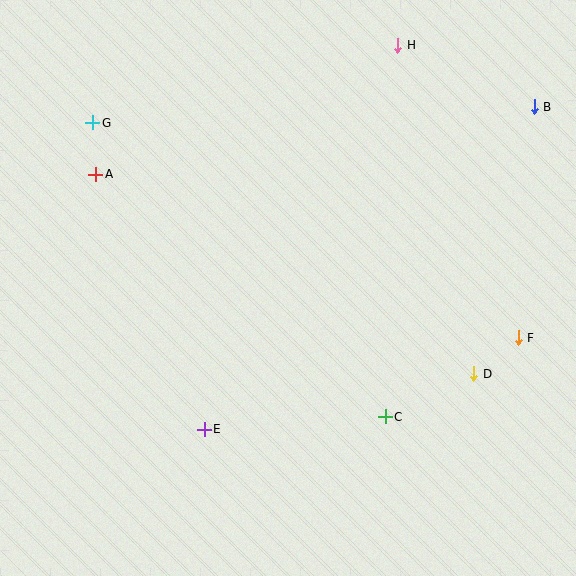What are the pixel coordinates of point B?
Point B is at (534, 107).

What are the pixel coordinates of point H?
Point H is at (398, 45).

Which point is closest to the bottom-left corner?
Point E is closest to the bottom-left corner.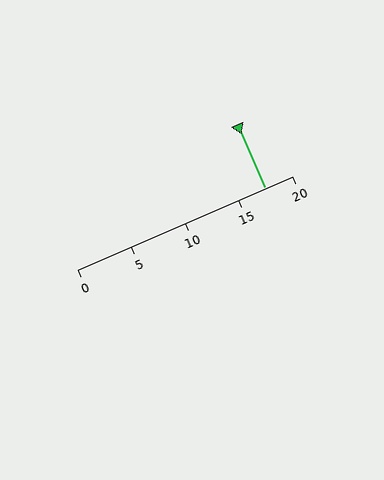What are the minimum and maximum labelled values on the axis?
The axis runs from 0 to 20.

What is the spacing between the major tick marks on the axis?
The major ticks are spaced 5 apart.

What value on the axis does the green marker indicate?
The marker indicates approximately 17.5.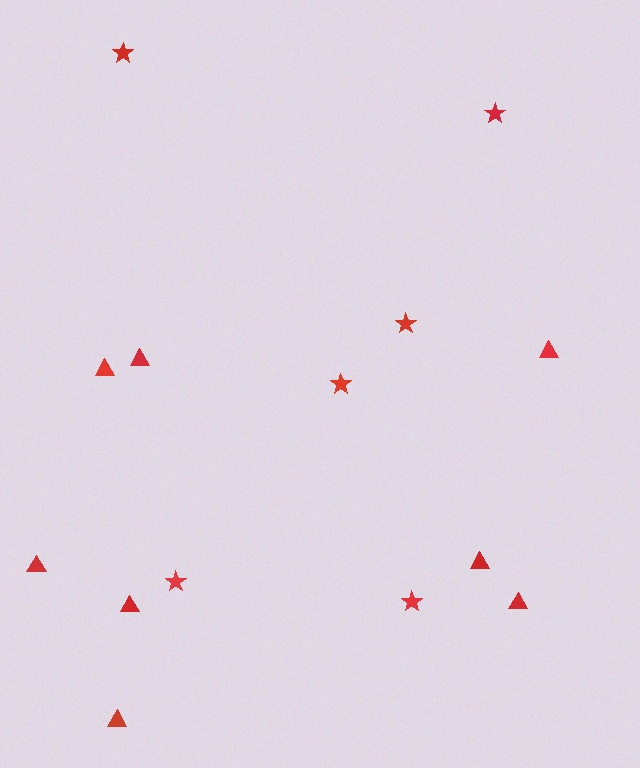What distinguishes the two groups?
There are 2 groups: one group of stars (6) and one group of triangles (8).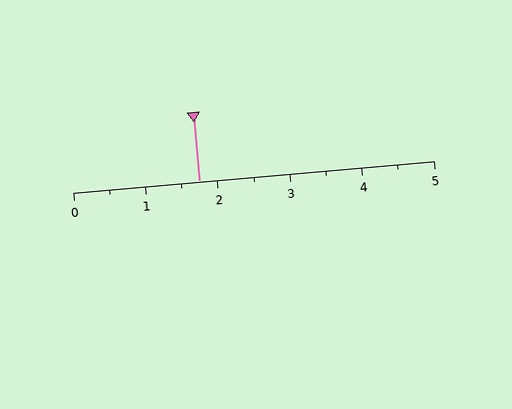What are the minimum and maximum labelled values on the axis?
The axis runs from 0 to 5.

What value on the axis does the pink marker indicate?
The marker indicates approximately 1.8.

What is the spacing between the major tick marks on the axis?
The major ticks are spaced 1 apart.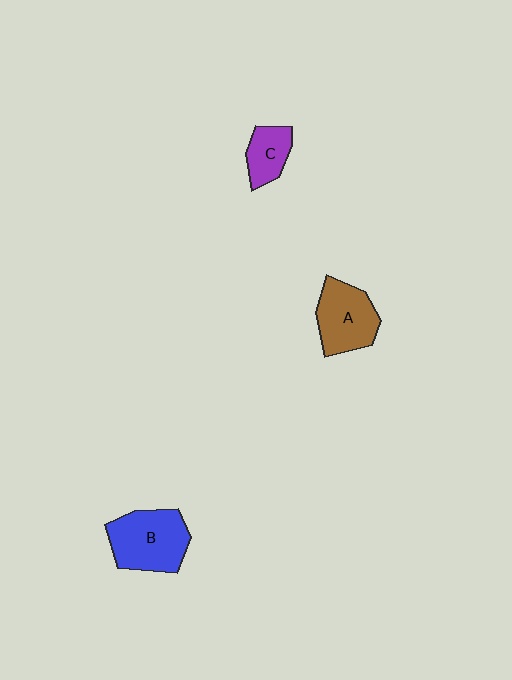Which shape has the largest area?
Shape B (blue).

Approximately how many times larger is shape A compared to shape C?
Approximately 1.7 times.